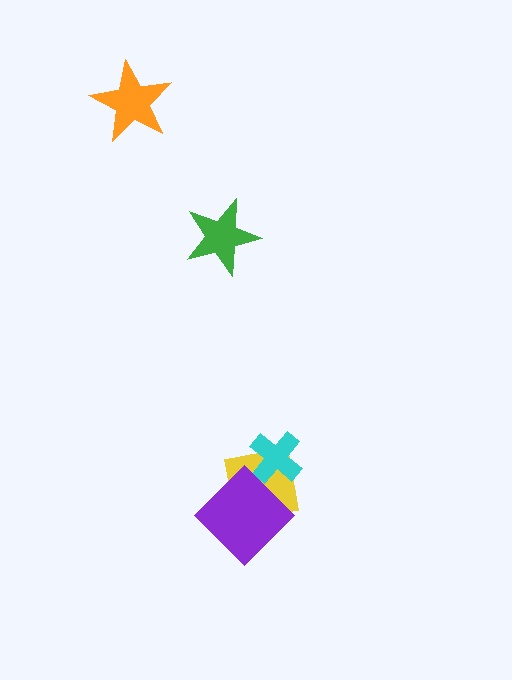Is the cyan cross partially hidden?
Yes, it is partially covered by another shape.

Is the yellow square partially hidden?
Yes, it is partially covered by another shape.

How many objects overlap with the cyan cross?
2 objects overlap with the cyan cross.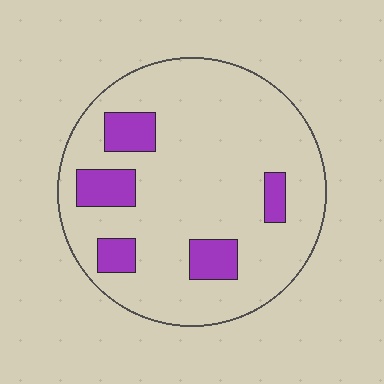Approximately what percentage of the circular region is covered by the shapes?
Approximately 15%.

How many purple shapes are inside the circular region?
5.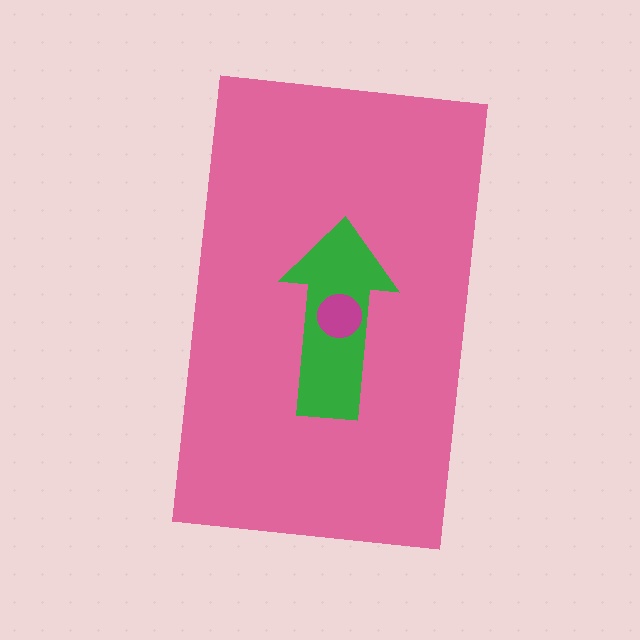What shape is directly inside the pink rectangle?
The green arrow.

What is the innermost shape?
The magenta circle.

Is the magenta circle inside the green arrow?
Yes.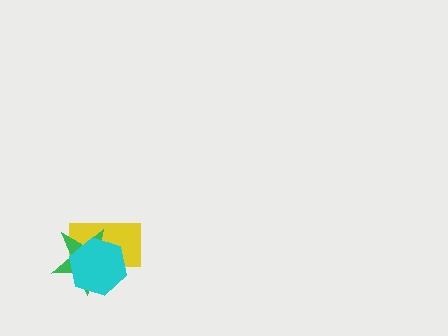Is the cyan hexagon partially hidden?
No, no other shape covers it.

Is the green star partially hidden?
Yes, it is partially covered by another shape.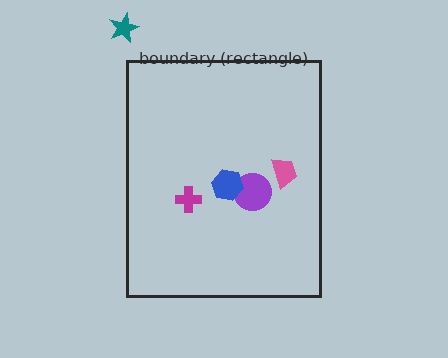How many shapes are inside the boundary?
4 inside, 1 outside.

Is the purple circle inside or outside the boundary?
Inside.